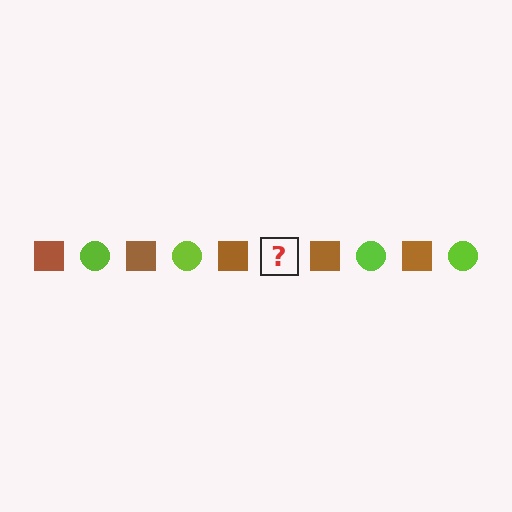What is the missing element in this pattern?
The missing element is a lime circle.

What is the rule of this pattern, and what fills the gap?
The rule is that the pattern alternates between brown square and lime circle. The gap should be filled with a lime circle.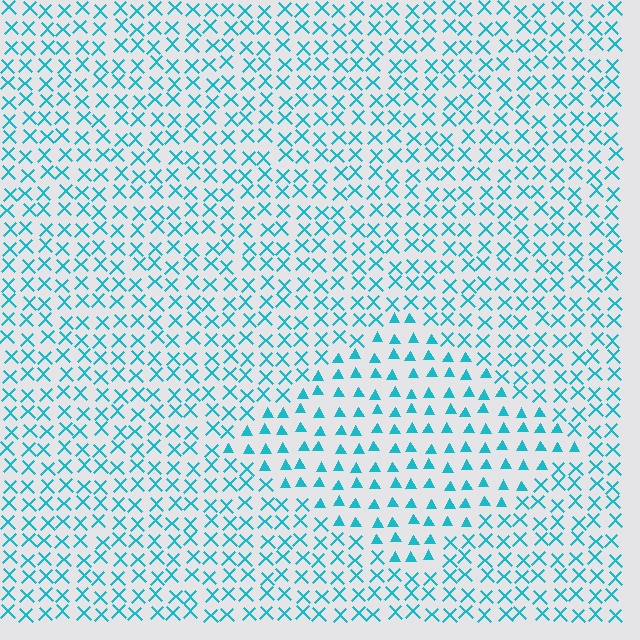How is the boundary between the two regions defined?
The boundary is defined by a change in element shape: triangles inside vs. X marks outside. All elements share the same color and spacing.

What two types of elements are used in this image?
The image uses triangles inside the diamond region and X marks outside it.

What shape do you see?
I see a diamond.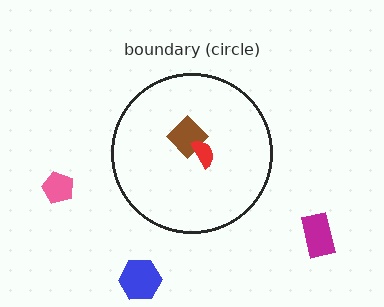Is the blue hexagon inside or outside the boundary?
Outside.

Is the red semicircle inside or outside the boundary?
Inside.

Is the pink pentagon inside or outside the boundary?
Outside.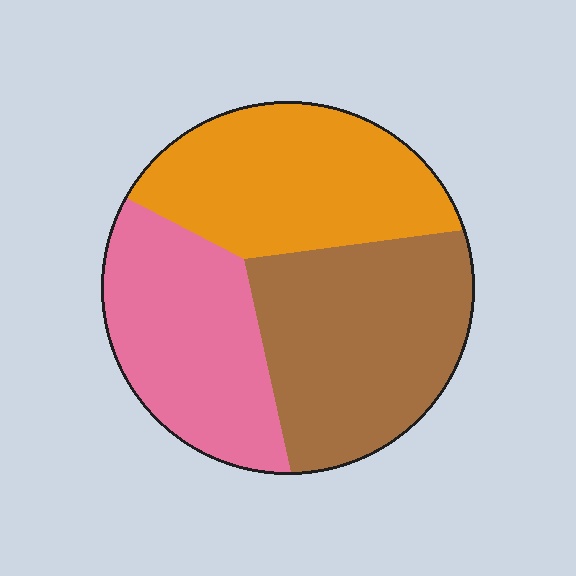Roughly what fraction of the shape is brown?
Brown covers about 35% of the shape.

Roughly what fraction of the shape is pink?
Pink takes up about one third (1/3) of the shape.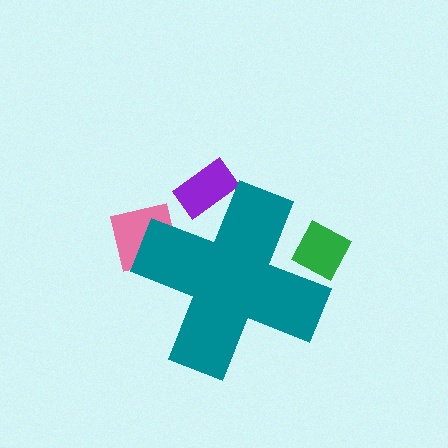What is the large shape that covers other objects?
A teal cross.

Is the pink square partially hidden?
Yes, the pink square is partially hidden behind the teal cross.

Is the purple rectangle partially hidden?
Yes, the purple rectangle is partially hidden behind the teal cross.